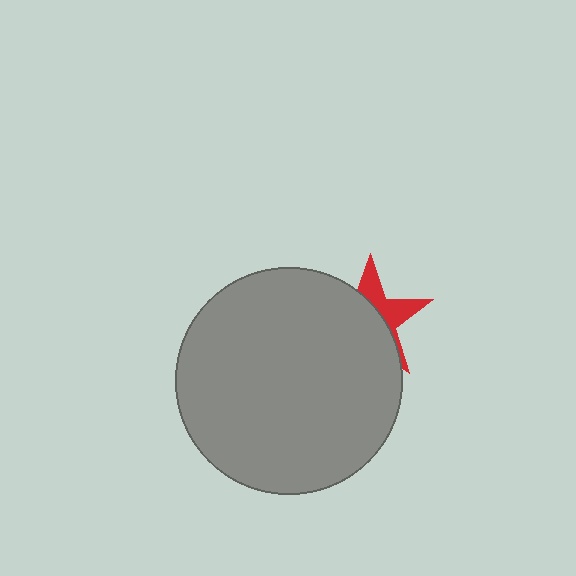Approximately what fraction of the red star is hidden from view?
Roughly 64% of the red star is hidden behind the gray circle.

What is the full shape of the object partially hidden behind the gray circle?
The partially hidden object is a red star.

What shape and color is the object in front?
The object in front is a gray circle.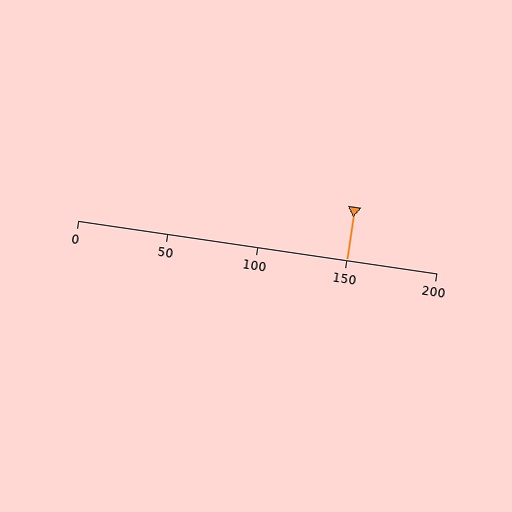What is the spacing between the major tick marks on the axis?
The major ticks are spaced 50 apart.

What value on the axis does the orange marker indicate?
The marker indicates approximately 150.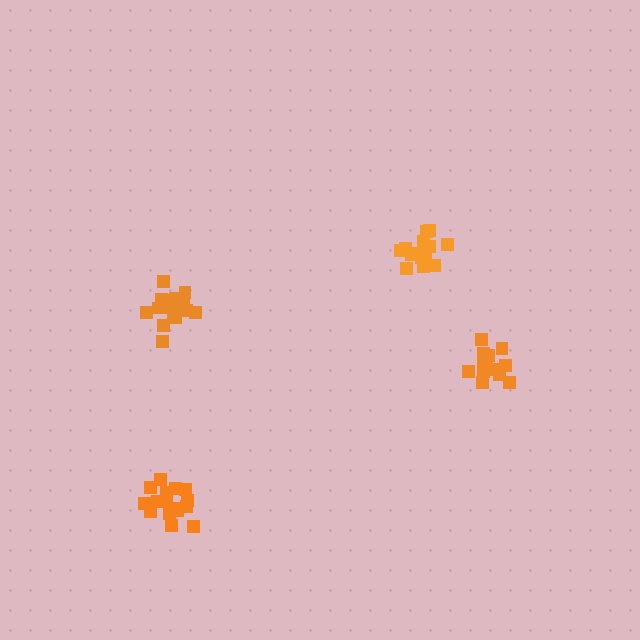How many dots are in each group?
Group 1: 14 dots, Group 2: 17 dots, Group 3: 15 dots, Group 4: 16 dots (62 total).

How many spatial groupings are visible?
There are 4 spatial groupings.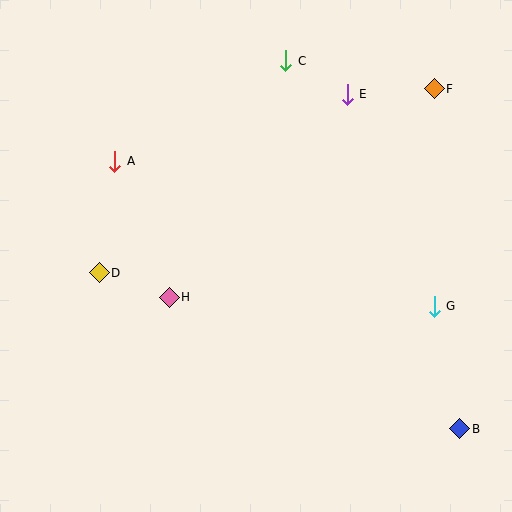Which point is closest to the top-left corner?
Point A is closest to the top-left corner.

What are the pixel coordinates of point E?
Point E is at (347, 94).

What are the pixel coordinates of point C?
Point C is at (286, 61).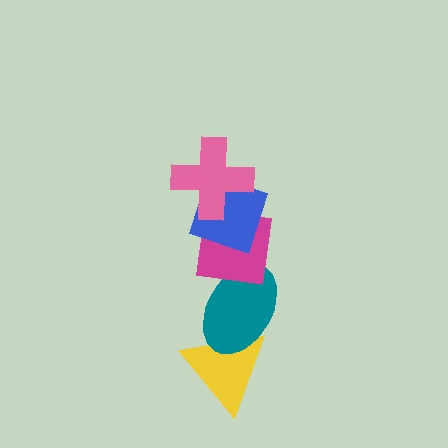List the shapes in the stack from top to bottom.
From top to bottom: the pink cross, the blue diamond, the magenta square, the teal ellipse, the yellow triangle.